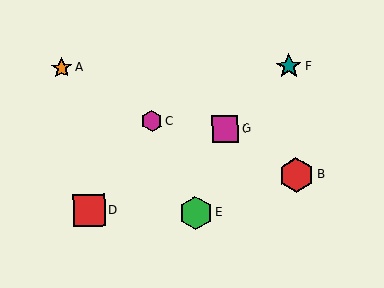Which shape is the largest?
The red hexagon (labeled B) is the largest.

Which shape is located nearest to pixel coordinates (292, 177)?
The red hexagon (labeled B) at (297, 175) is nearest to that location.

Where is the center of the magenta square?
The center of the magenta square is at (225, 129).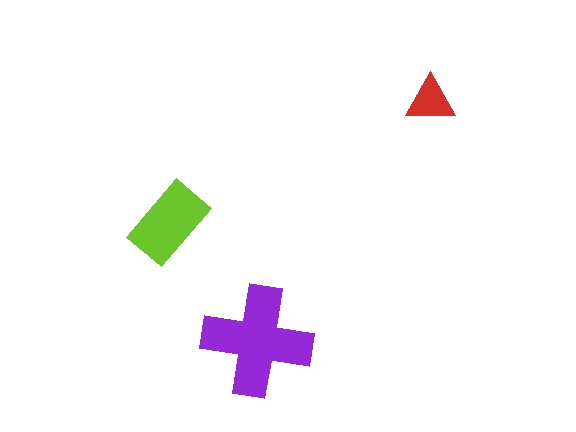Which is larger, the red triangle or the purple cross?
The purple cross.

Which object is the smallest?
The red triangle.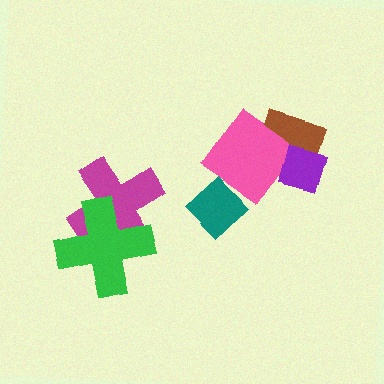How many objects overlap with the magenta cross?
1 object overlaps with the magenta cross.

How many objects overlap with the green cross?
1 object overlaps with the green cross.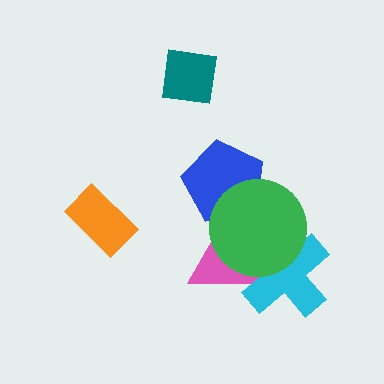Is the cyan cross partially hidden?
Yes, it is partially covered by another shape.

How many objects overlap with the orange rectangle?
0 objects overlap with the orange rectangle.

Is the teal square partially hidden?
No, no other shape covers it.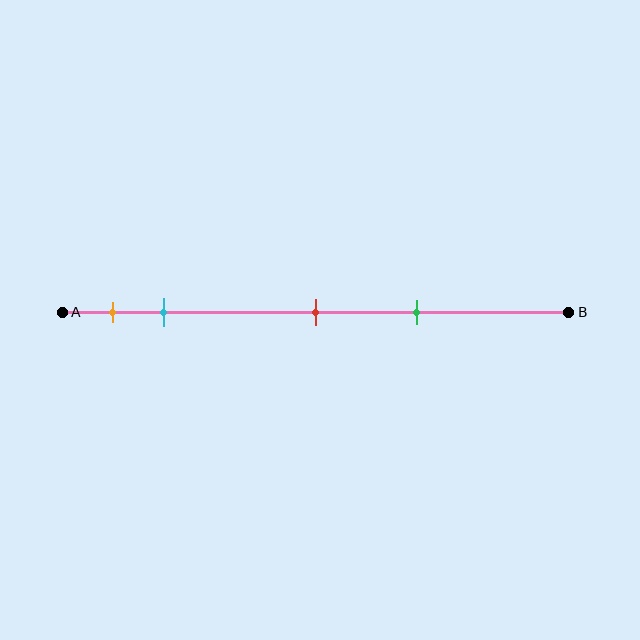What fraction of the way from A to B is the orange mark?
The orange mark is approximately 10% (0.1) of the way from A to B.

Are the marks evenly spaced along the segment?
No, the marks are not evenly spaced.